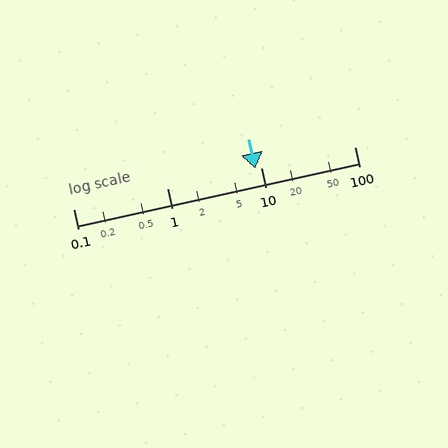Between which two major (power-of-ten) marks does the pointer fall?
The pointer is between 1 and 10.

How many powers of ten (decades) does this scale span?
The scale spans 3 decades, from 0.1 to 100.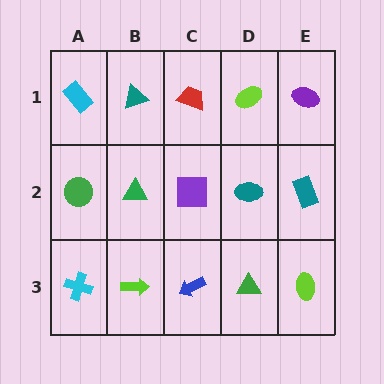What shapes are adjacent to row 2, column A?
A cyan rectangle (row 1, column A), a cyan cross (row 3, column A), a green triangle (row 2, column B).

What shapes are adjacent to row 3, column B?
A green triangle (row 2, column B), a cyan cross (row 3, column A), a blue arrow (row 3, column C).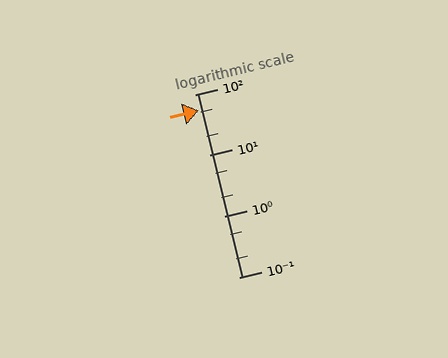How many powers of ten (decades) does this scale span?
The scale spans 3 decades, from 0.1 to 100.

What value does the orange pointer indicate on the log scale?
The pointer indicates approximately 55.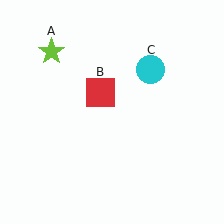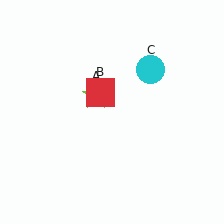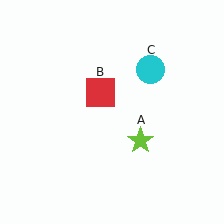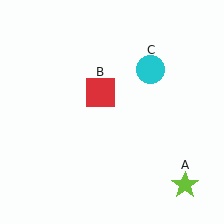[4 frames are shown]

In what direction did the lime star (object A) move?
The lime star (object A) moved down and to the right.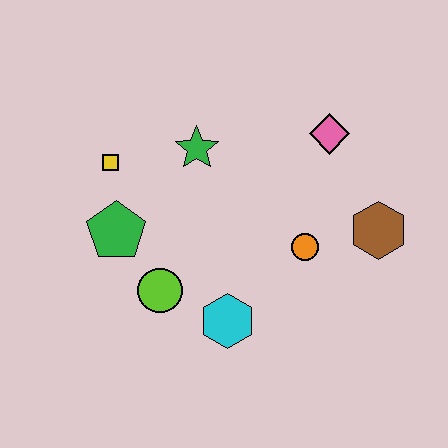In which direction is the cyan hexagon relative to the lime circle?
The cyan hexagon is to the right of the lime circle.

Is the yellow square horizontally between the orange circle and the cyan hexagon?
No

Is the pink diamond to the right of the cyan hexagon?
Yes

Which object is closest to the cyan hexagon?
The lime circle is closest to the cyan hexagon.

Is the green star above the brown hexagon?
Yes